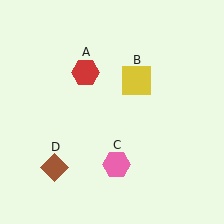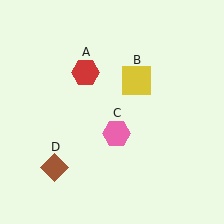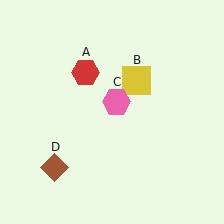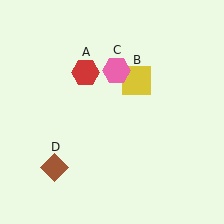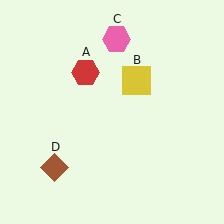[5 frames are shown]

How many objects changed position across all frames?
1 object changed position: pink hexagon (object C).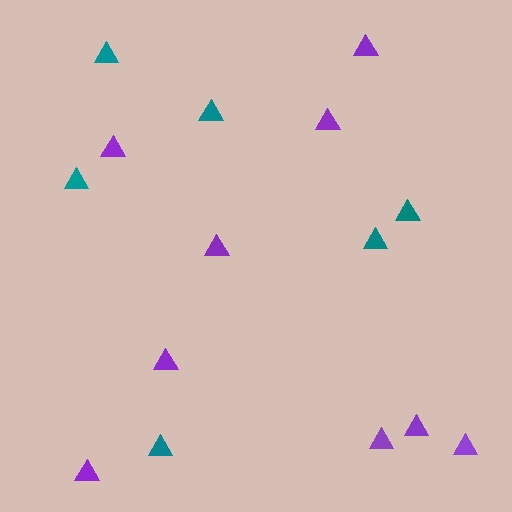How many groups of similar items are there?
There are 2 groups: one group of purple triangles (9) and one group of teal triangles (6).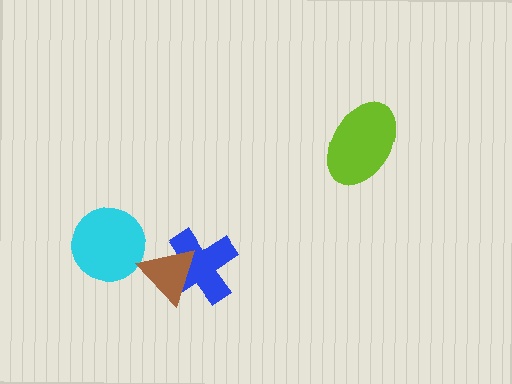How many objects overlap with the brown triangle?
1 object overlaps with the brown triangle.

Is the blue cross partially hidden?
Yes, it is partially covered by another shape.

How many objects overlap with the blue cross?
1 object overlaps with the blue cross.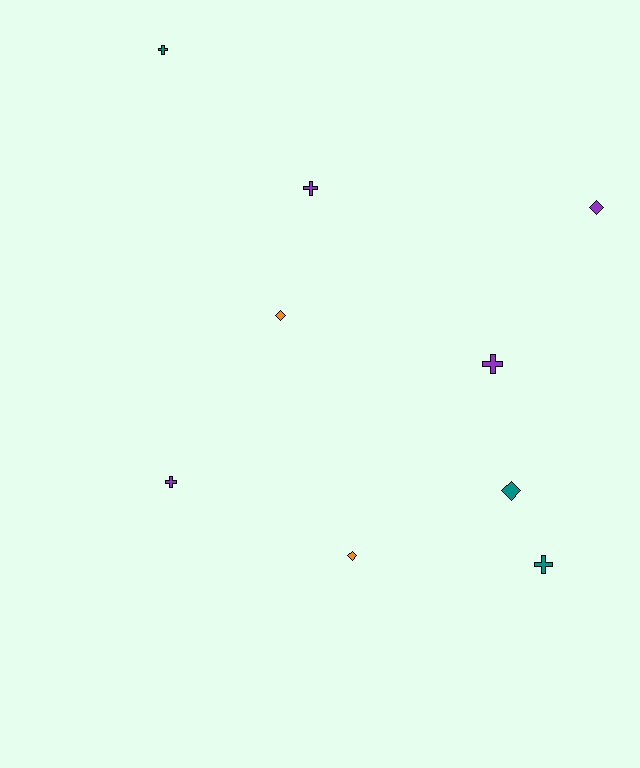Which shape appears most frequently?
Cross, with 5 objects.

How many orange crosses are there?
There are no orange crosses.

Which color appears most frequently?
Purple, with 4 objects.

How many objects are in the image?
There are 9 objects.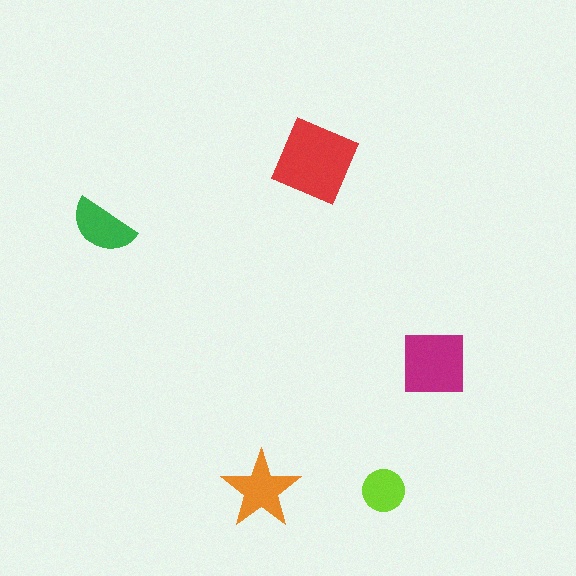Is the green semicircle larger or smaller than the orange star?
Smaller.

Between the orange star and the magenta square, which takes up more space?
The magenta square.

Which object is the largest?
The red square.